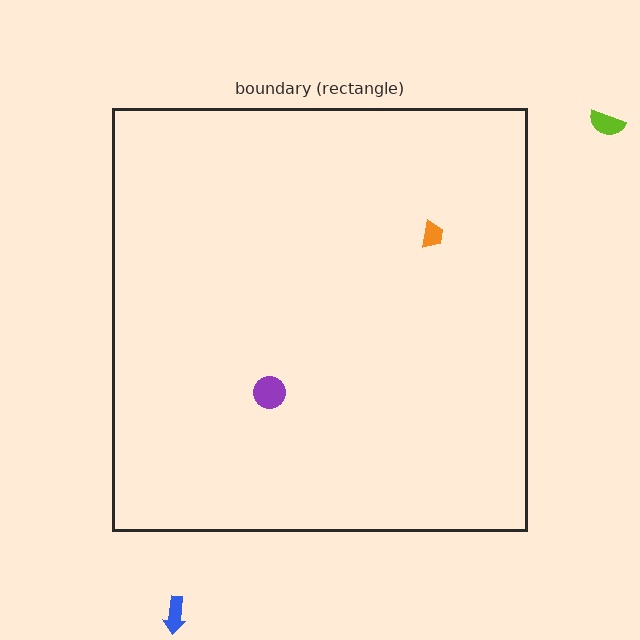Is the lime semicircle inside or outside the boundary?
Outside.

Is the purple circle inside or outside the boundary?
Inside.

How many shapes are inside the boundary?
2 inside, 2 outside.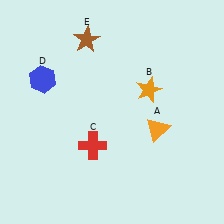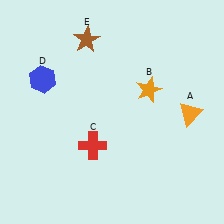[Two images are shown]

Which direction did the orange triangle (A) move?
The orange triangle (A) moved right.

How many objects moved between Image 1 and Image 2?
1 object moved between the two images.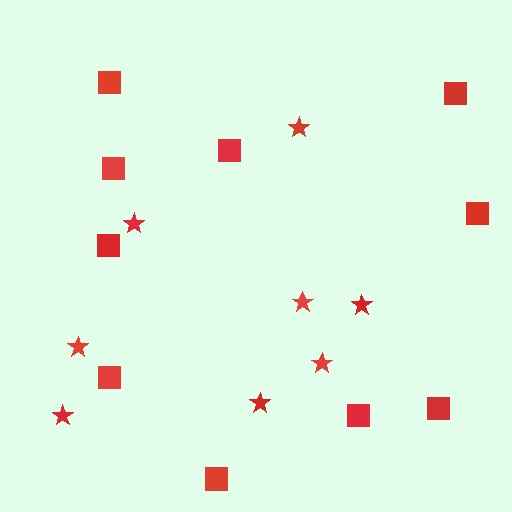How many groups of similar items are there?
There are 2 groups: one group of stars (8) and one group of squares (10).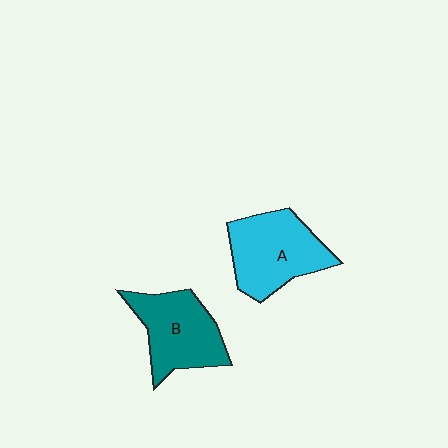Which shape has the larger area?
Shape A (cyan).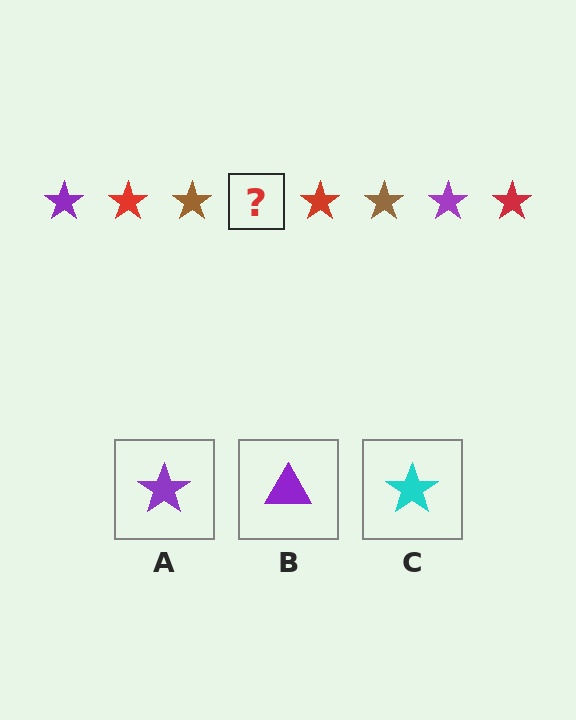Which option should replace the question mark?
Option A.